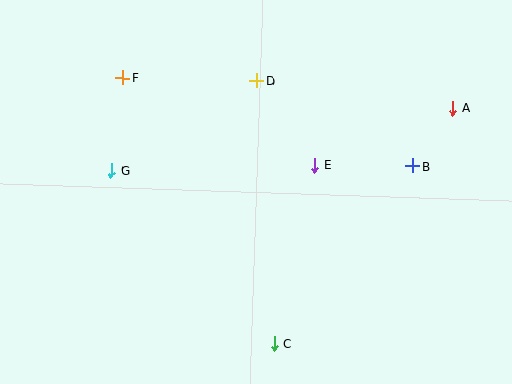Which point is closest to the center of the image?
Point E at (315, 165) is closest to the center.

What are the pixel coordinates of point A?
Point A is at (452, 108).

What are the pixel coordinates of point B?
Point B is at (413, 166).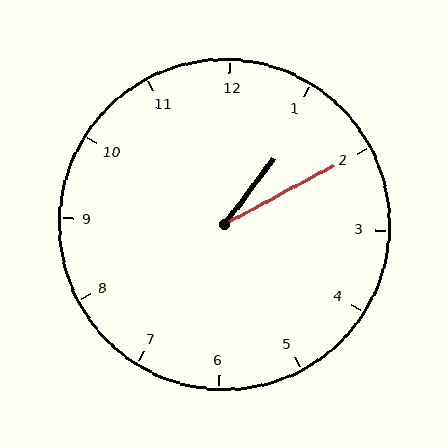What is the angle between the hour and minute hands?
Approximately 25 degrees.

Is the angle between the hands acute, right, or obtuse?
It is acute.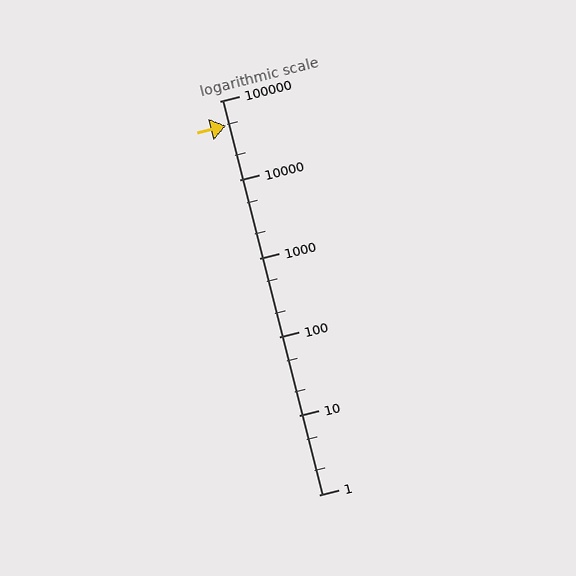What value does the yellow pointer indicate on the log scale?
The pointer indicates approximately 49000.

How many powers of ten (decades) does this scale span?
The scale spans 5 decades, from 1 to 100000.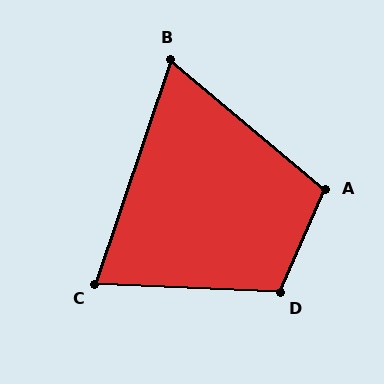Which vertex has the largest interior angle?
D, at approximately 111 degrees.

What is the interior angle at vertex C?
Approximately 74 degrees (acute).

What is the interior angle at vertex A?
Approximately 106 degrees (obtuse).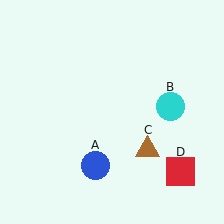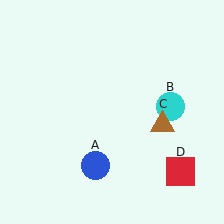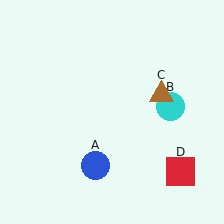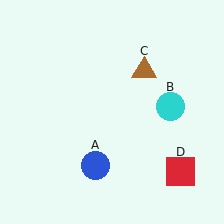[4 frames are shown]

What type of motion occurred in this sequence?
The brown triangle (object C) rotated counterclockwise around the center of the scene.